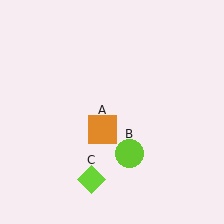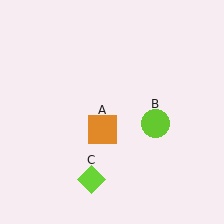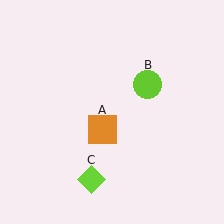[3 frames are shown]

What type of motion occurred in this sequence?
The lime circle (object B) rotated counterclockwise around the center of the scene.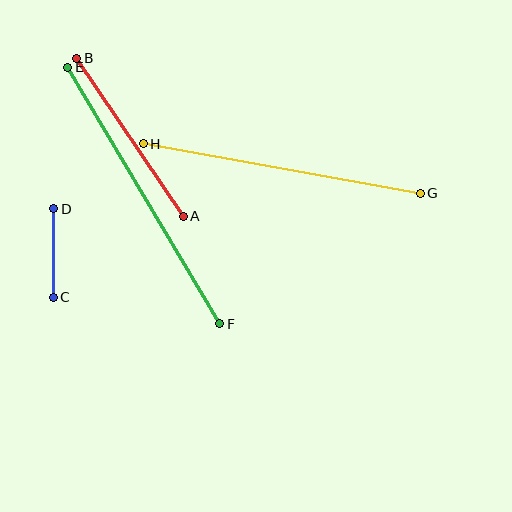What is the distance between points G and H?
The distance is approximately 281 pixels.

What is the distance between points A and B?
The distance is approximately 190 pixels.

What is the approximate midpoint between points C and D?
The midpoint is at approximately (54, 253) pixels.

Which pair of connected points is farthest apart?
Points E and F are farthest apart.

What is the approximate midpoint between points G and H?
The midpoint is at approximately (282, 169) pixels.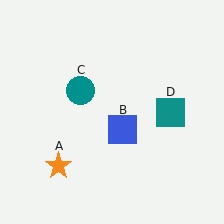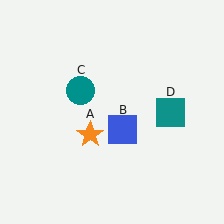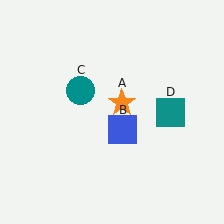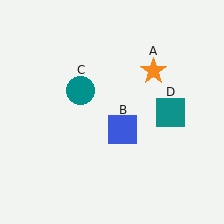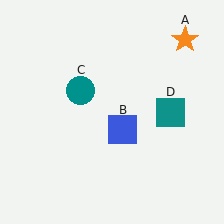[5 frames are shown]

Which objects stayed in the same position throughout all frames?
Blue square (object B) and teal circle (object C) and teal square (object D) remained stationary.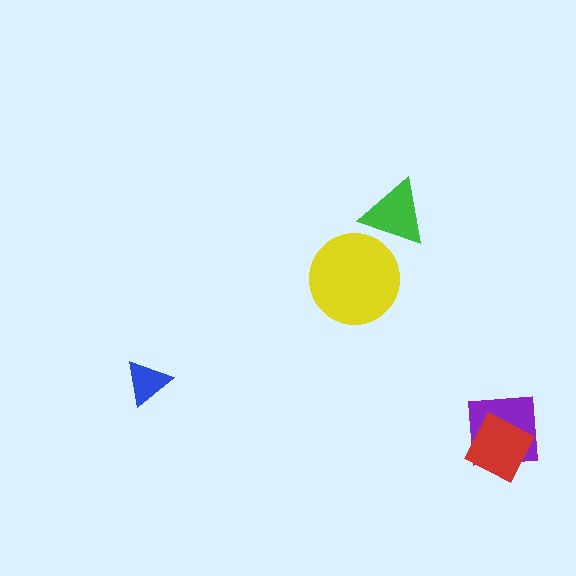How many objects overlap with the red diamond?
1 object overlaps with the red diamond.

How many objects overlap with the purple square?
1 object overlaps with the purple square.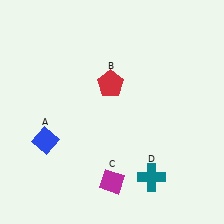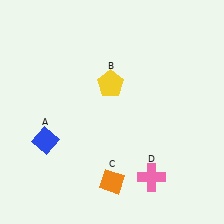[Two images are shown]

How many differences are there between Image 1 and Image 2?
There are 3 differences between the two images.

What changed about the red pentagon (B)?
In Image 1, B is red. In Image 2, it changed to yellow.